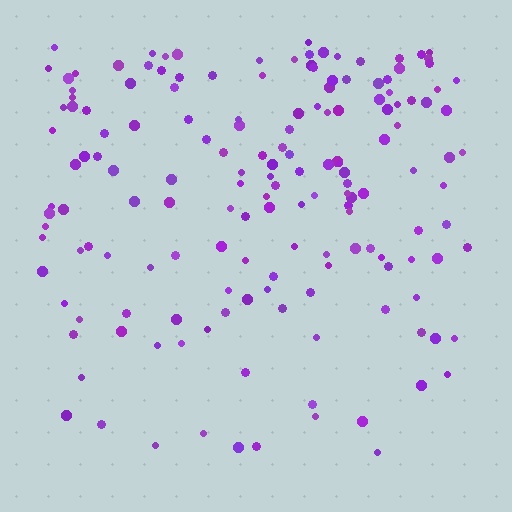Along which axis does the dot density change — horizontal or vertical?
Vertical.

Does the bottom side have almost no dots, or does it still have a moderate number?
Still a moderate number, just noticeably fewer than the top.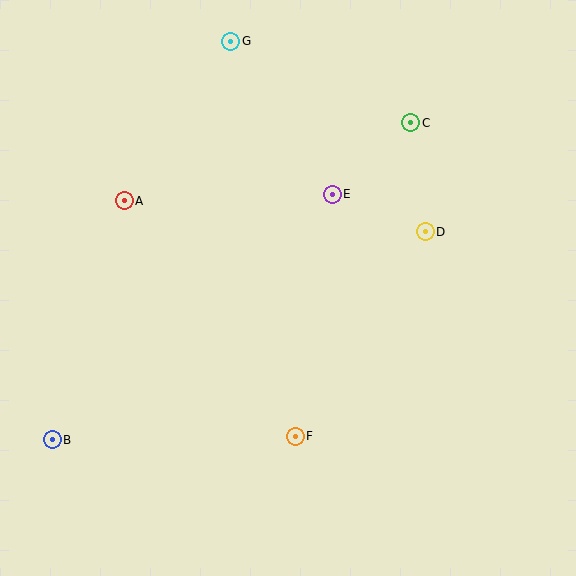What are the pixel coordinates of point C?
Point C is at (411, 123).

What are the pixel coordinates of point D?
Point D is at (425, 232).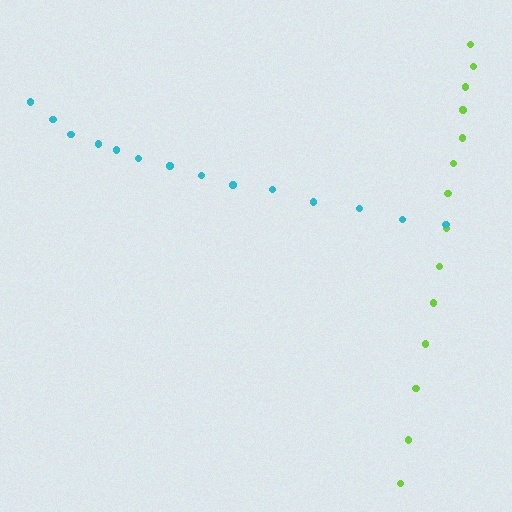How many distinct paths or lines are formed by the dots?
There are 2 distinct paths.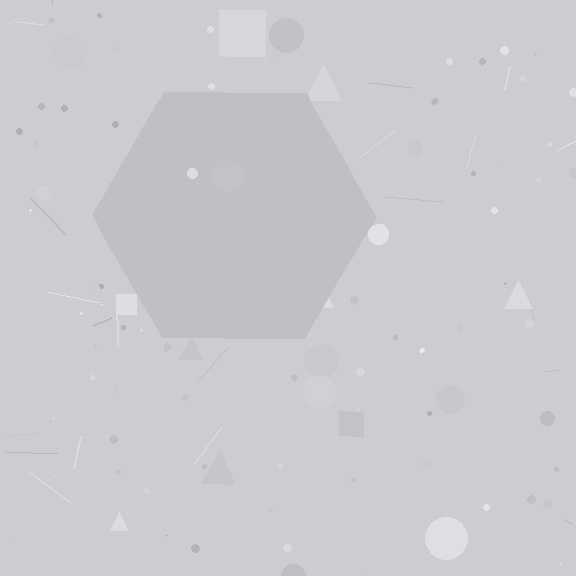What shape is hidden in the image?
A hexagon is hidden in the image.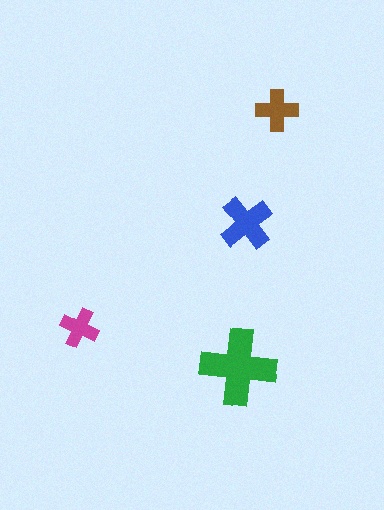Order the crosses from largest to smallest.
the green one, the blue one, the brown one, the magenta one.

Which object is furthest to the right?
The brown cross is rightmost.